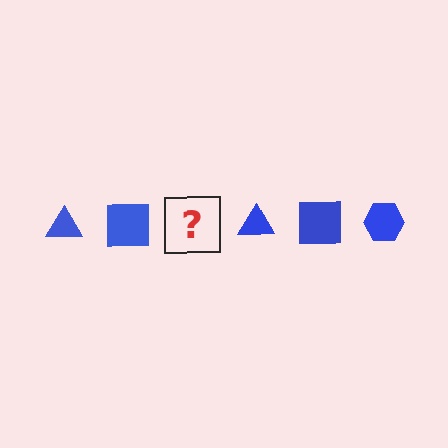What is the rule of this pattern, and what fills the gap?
The rule is that the pattern cycles through triangle, square, hexagon shapes in blue. The gap should be filled with a blue hexagon.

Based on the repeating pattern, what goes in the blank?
The blank should be a blue hexagon.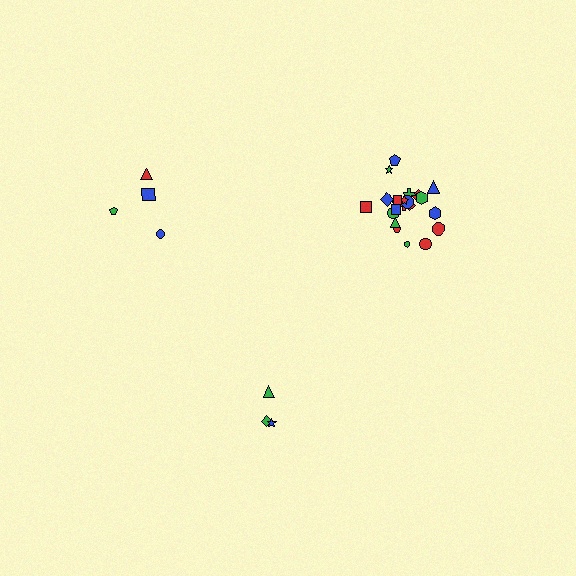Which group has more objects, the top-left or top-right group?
The top-right group.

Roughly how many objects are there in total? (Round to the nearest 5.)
Roughly 30 objects in total.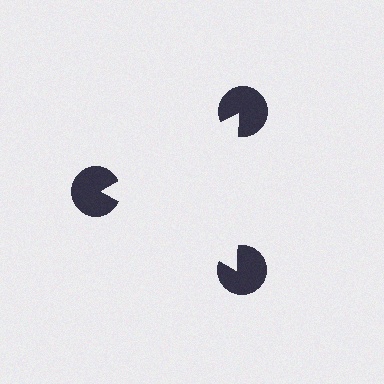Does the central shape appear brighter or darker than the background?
It typically appears slightly brighter than the background, even though no actual brightness change is drawn.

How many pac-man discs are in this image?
There are 3 — one at each vertex of the illusory triangle.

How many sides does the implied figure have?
3 sides.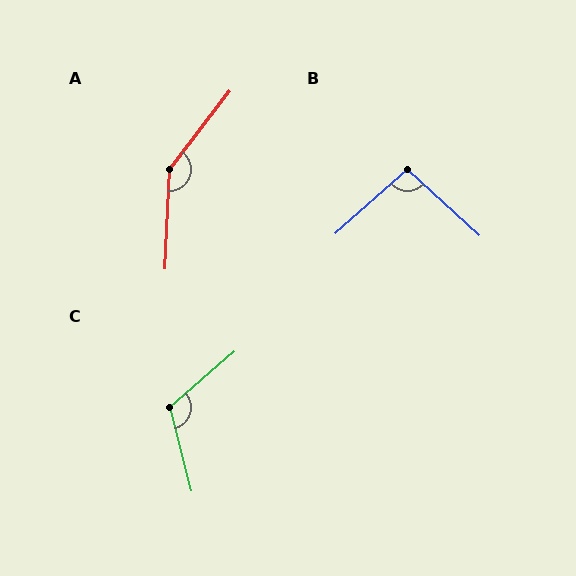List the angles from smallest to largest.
B (96°), C (116°), A (145°).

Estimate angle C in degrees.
Approximately 116 degrees.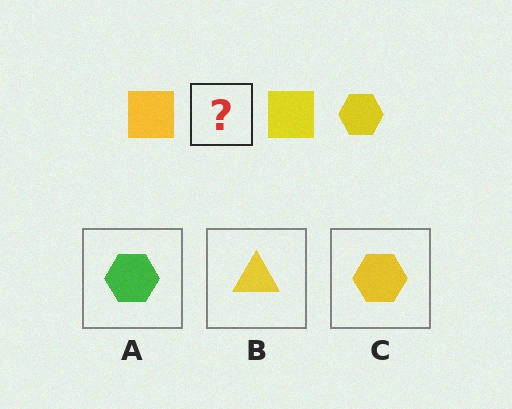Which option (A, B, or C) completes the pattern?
C.